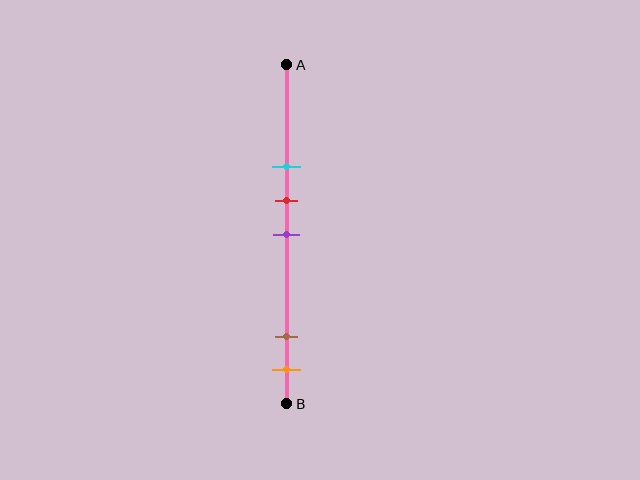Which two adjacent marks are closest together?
The red and purple marks are the closest adjacent pair.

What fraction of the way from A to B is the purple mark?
The purple mark is approximately 50% (0.5) of the way from A to B.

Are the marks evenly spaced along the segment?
No, the marks are not evenly spaced.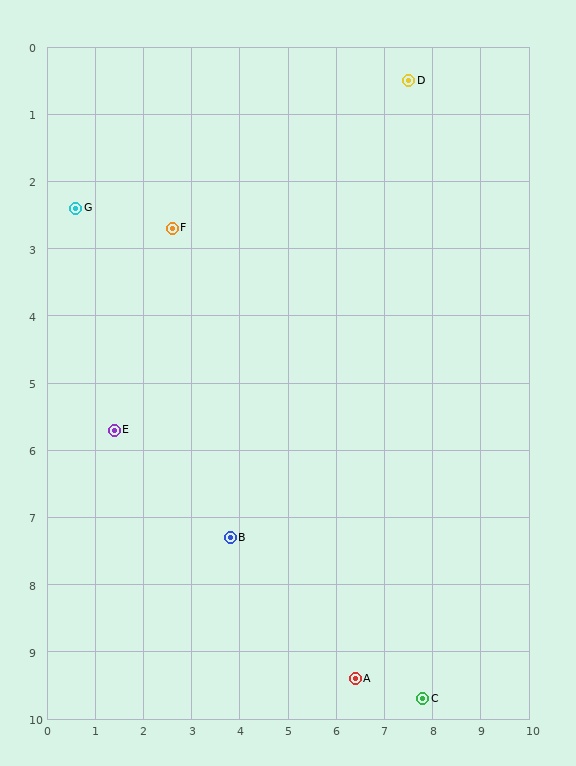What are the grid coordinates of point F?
Point F is at approximately (2.6, 2.7).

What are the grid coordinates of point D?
Point D is at approximately (7.5, 0.5).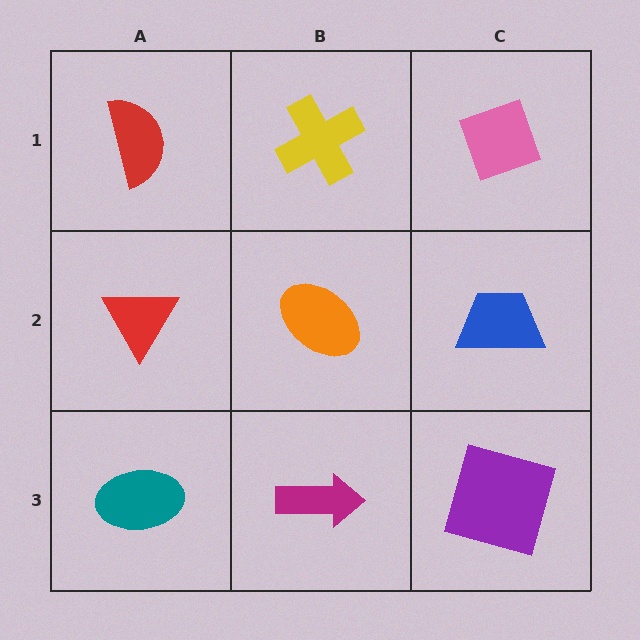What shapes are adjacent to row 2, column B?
A yellow cross (row 1, column B), a magenta arrow (row 3, column B), a red triangle (row 2, column A), a blue trapezoid (row 2, column C).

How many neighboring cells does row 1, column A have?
2.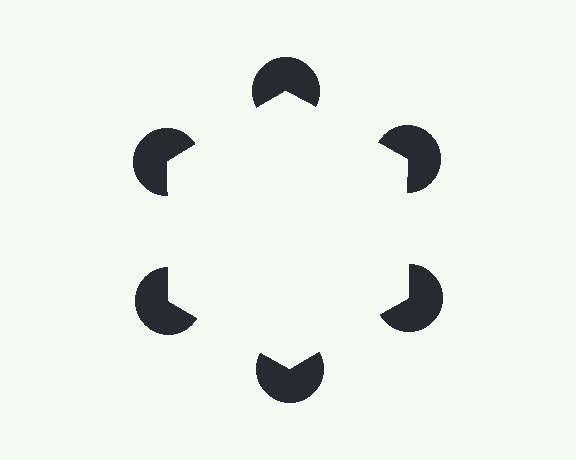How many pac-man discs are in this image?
There are 6 — one at each vertex of the illusory hexagon.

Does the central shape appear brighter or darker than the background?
It typically appears slightly brighter than the background, even though no actual brightness change is drawn.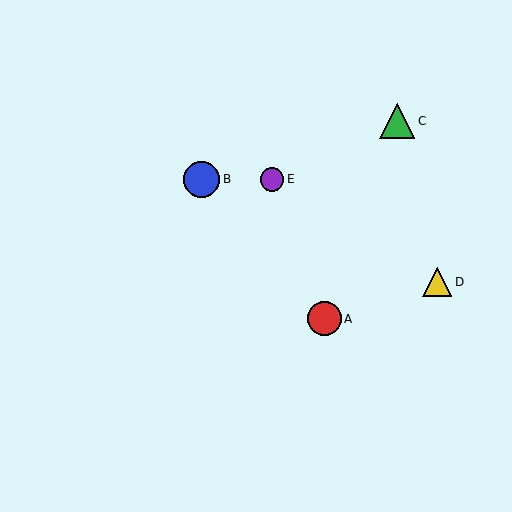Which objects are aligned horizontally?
Objects B, E are aligned horizontally.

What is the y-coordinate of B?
Object B is at y≈179.